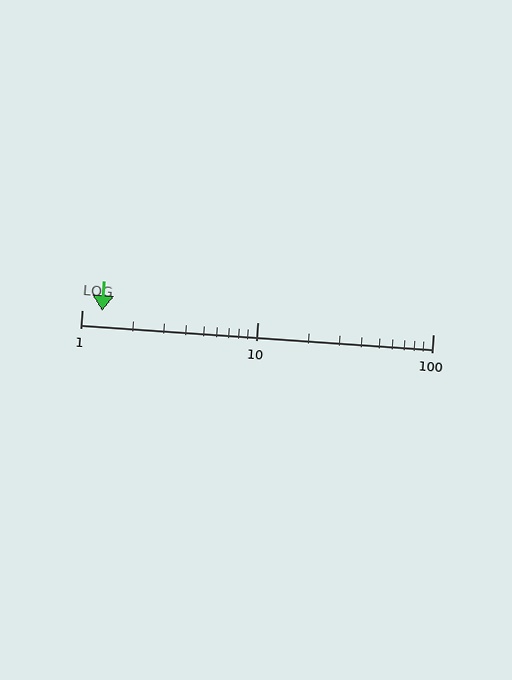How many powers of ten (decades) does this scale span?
The scale spans 2 decades, from 1 to 100.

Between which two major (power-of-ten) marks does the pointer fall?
The pointer is between 1 and 10.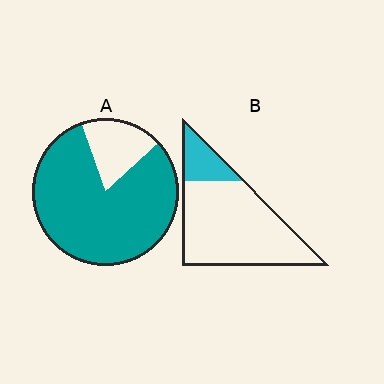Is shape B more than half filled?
No.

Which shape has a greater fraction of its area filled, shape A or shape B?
Shape A.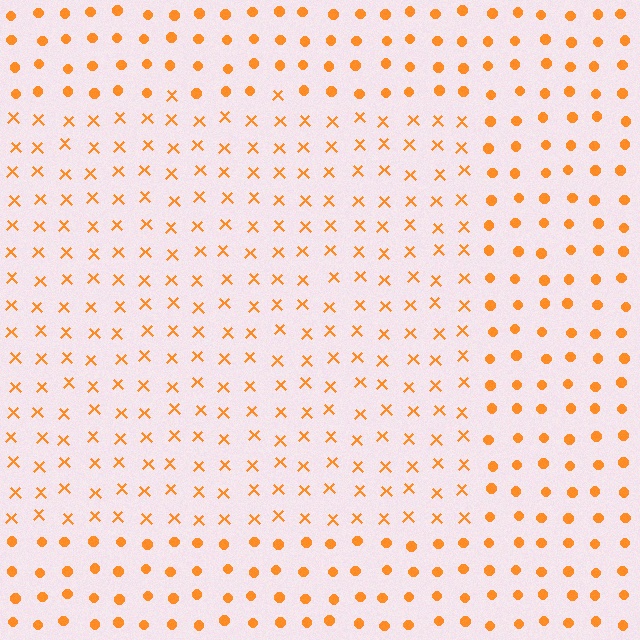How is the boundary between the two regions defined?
The boundary is defined by a change in element shape: X marks inside vs. circles outside. All elements share the same color and spacing.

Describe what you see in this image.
The image is filled with small orange elements arranged in a uniform grid. A rectangle-shaped region contains X marks, while the surrounding area contains circles. The boundary is defined purely by the change in element shape.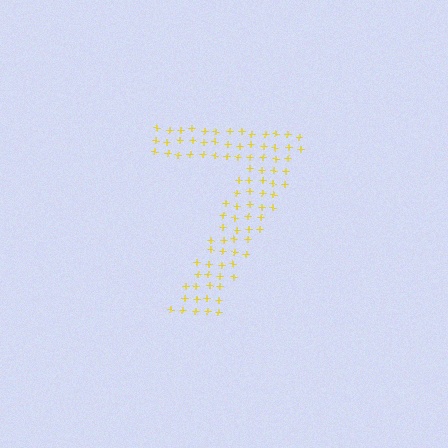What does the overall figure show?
The overall figure shows the digit 7.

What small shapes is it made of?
It is made of small plus signs.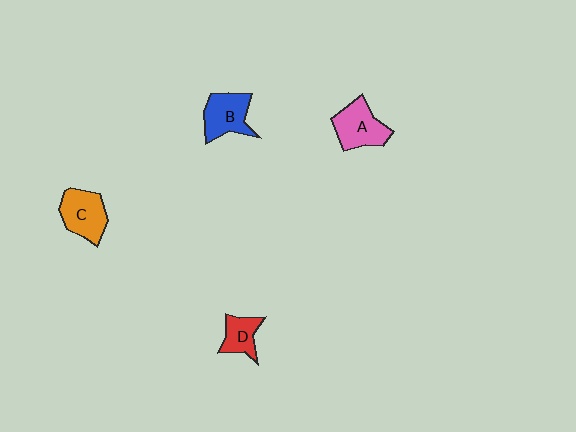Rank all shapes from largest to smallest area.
From largest to smallest: A (pink), C (orange), B (blue), D (red).